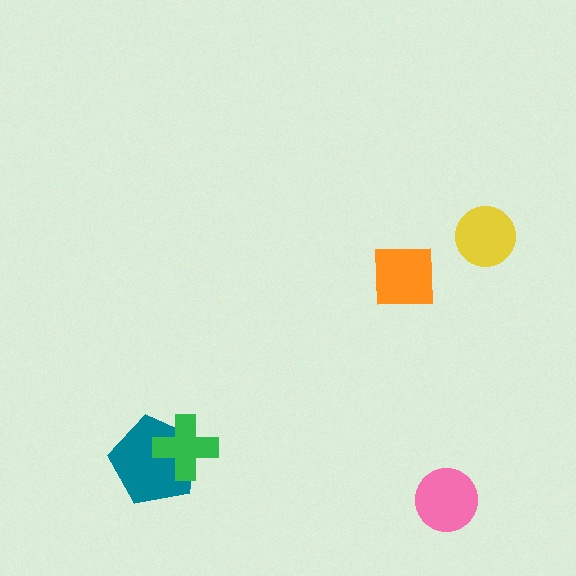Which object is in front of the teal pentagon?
The green cross is in front of the teal pentagon.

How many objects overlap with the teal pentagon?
1 object overlaps with the teal pentagon.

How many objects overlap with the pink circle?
0 objects overlap with the pink circle.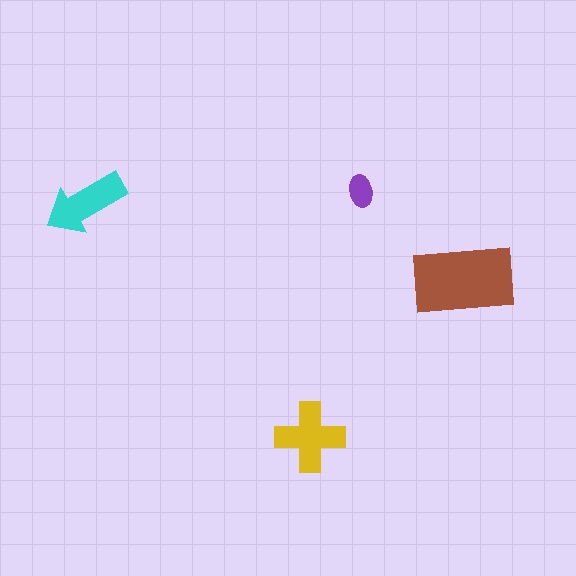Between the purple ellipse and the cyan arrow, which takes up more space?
The cyan arrow.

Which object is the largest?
The brown rectangle.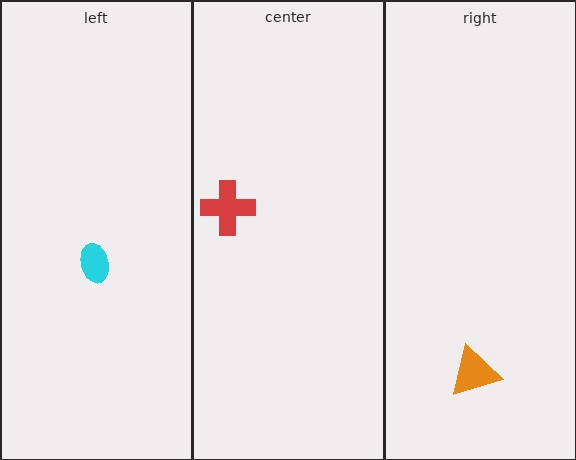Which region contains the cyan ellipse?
The left region.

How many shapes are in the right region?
1.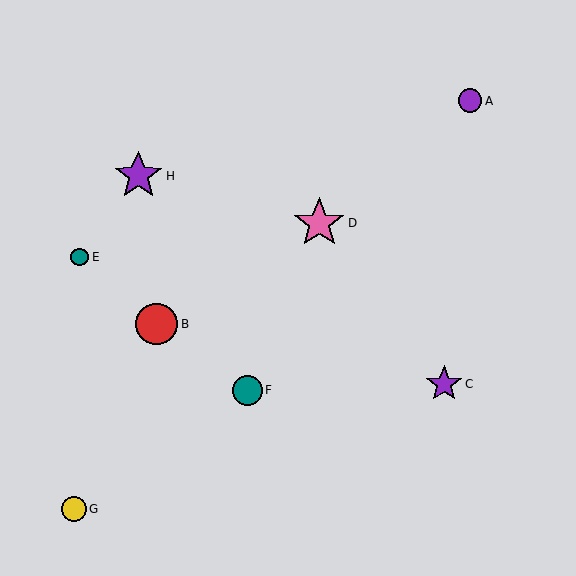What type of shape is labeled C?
Shape C is a purple star.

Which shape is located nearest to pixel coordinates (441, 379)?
The purple star (labeled C) at (444, 384) is nearest to that location.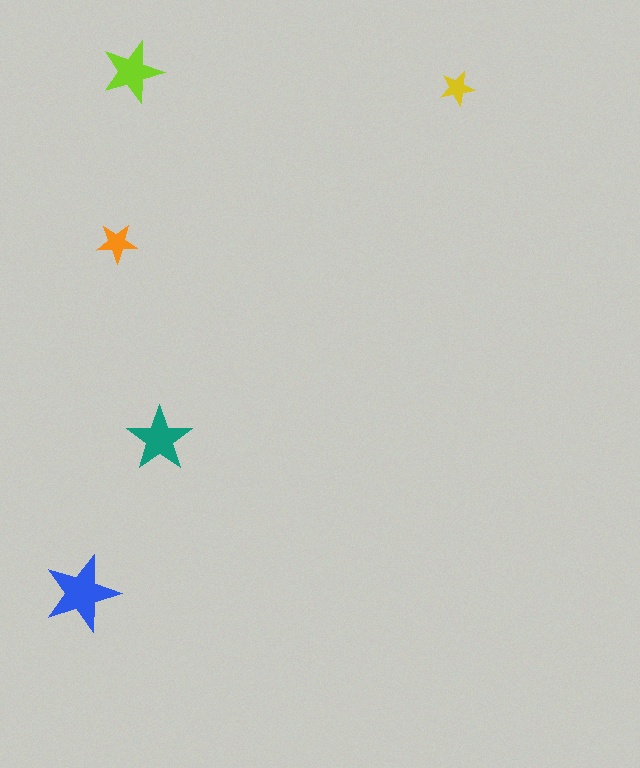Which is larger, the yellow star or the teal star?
The teal one.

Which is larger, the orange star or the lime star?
The lime one.